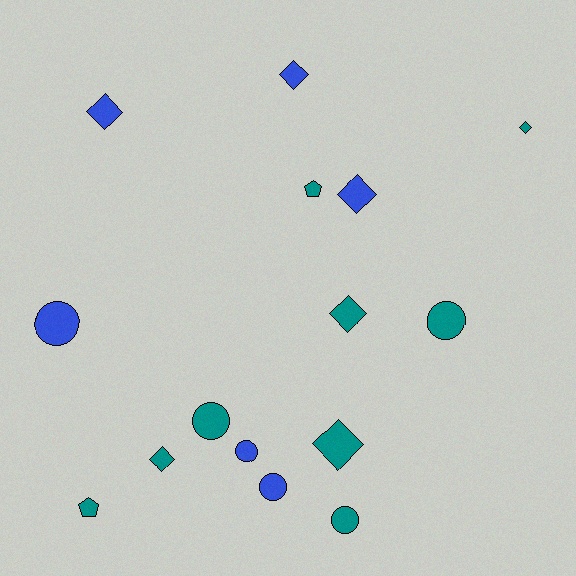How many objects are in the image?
There are 15 objects.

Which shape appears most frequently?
Diamond, with 7 objects.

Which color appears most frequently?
Teal, with 9 objects.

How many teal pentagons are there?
There are 2 teal pentagons.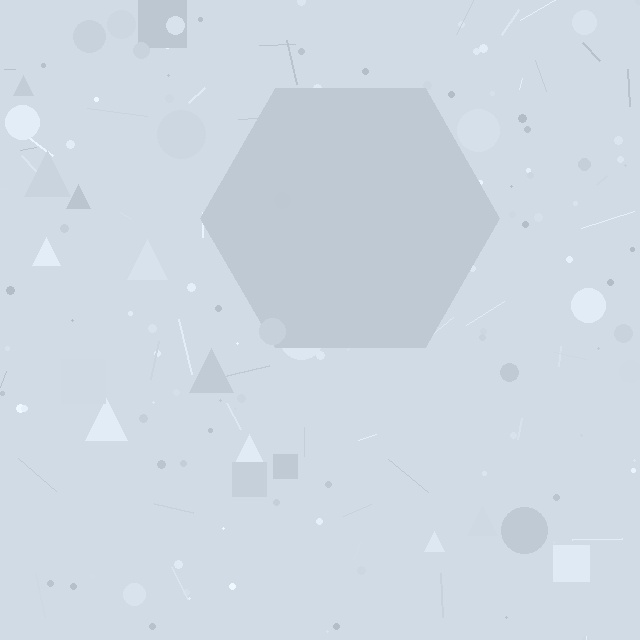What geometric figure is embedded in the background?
A hexagon is embedded in the background.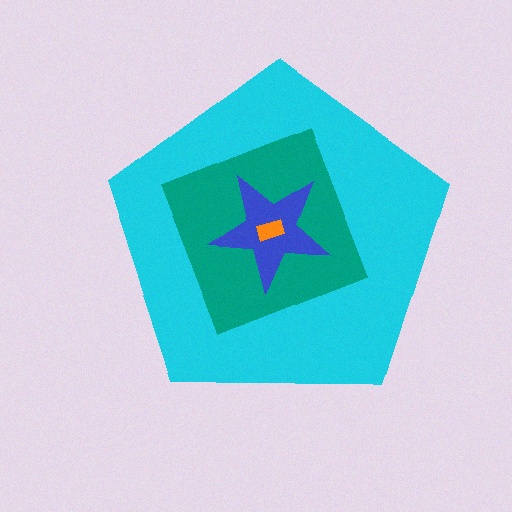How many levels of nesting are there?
4.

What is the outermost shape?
The cyan pentagon.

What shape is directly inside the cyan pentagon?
The teal square.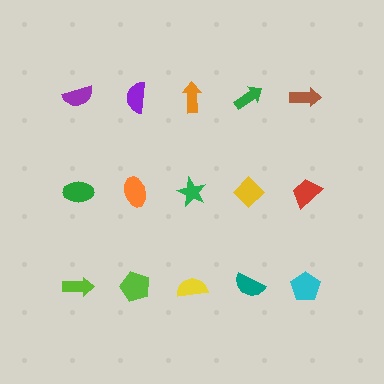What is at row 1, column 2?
A purple semicircle.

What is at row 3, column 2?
A lime pentagon.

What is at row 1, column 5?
A brown arrow.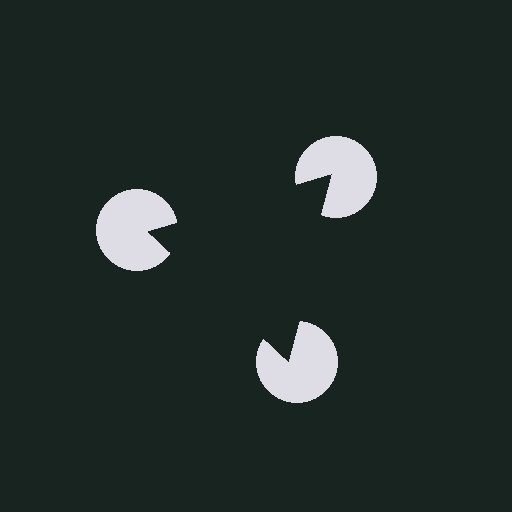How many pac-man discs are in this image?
There are 3 — one at each vertex of the illusory triangle.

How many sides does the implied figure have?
3 sides.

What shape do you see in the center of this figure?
An illusory triangle — its edges are inferred from the aligned wedge cuts in the pac-man discs, not physically drawn.